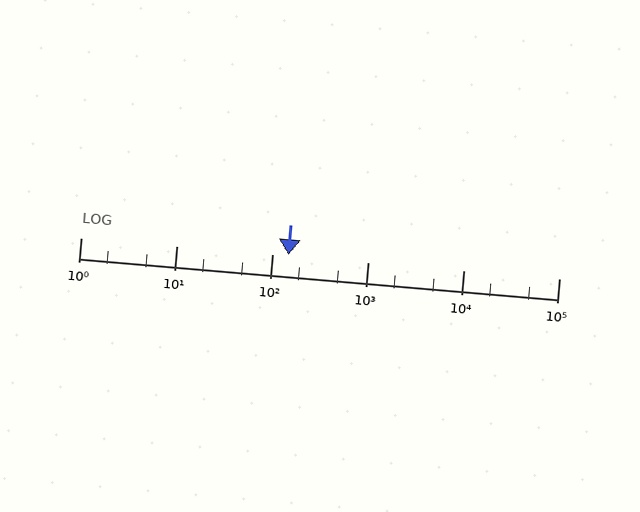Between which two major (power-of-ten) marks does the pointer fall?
The pointer is between 100 and 1000.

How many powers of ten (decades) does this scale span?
The scale spans 5 decades, from 1 to 100000.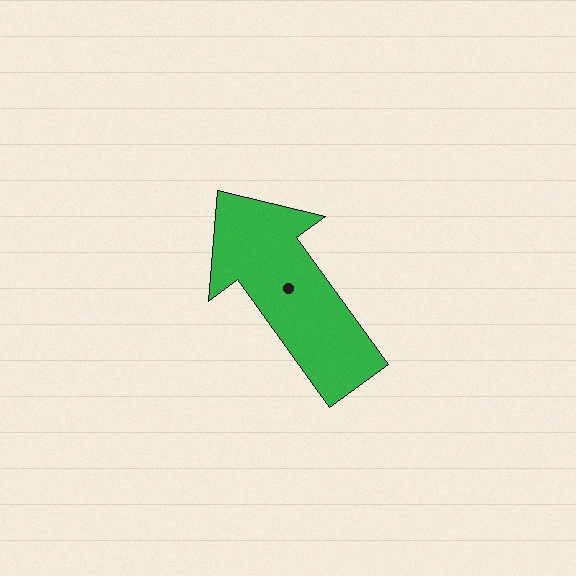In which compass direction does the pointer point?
Northwest.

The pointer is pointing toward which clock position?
Roughly 11 o'clock.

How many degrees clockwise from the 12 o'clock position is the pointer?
Approximately 324 degrees.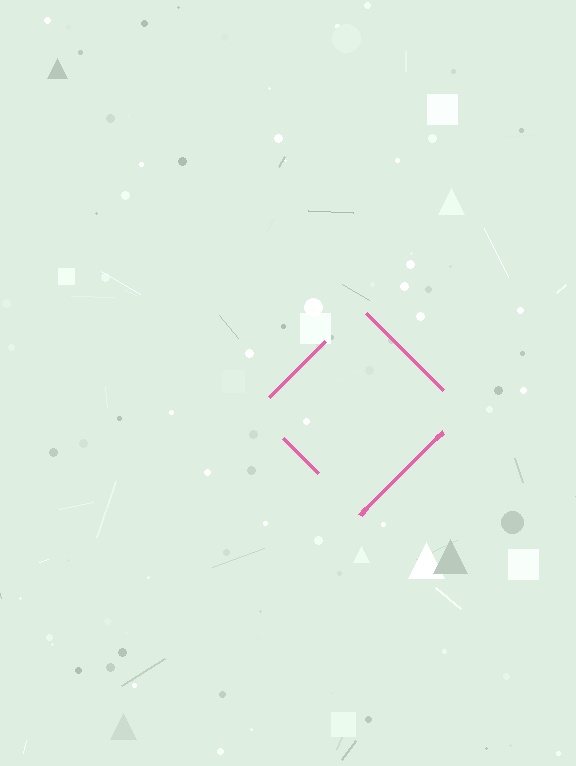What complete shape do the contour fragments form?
The contour fragments form a diamond.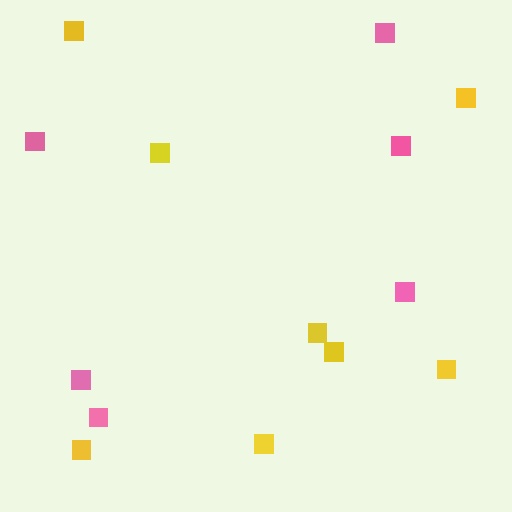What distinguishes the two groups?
There are 2 groups: one group of pink squares (6) and one group of yellow squares (8).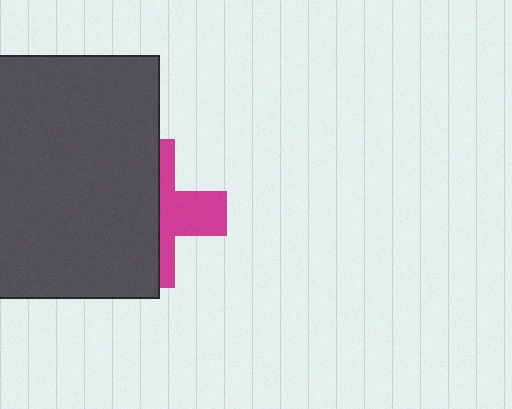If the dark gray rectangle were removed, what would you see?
You would see the complete magenta cross.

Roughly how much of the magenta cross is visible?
A small part of it is visible (roughly 41%).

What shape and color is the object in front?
The object in front is a dark gray rectangle.